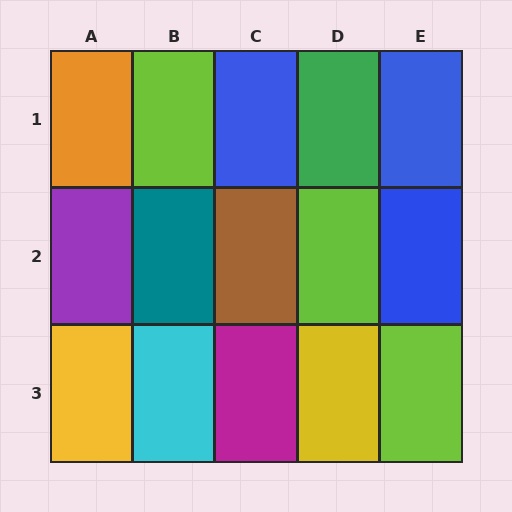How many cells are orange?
1 cell is orange.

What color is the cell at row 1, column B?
Lime.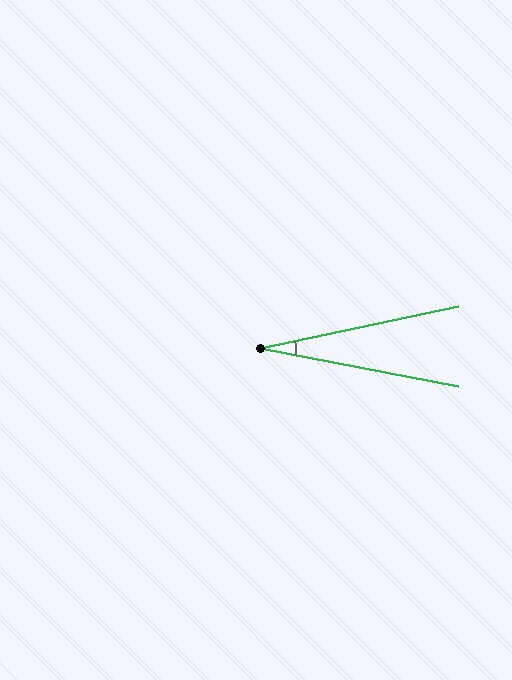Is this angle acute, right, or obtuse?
It is acute.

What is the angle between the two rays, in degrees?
Approximately 23 degrees.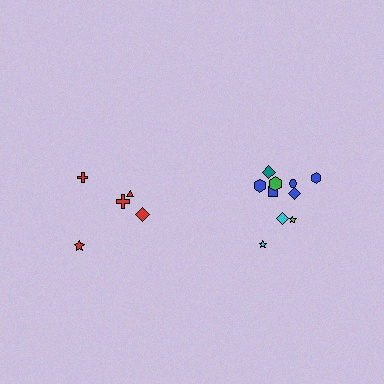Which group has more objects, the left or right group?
The right group.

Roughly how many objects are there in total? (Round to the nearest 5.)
Roughly 15 objects in total.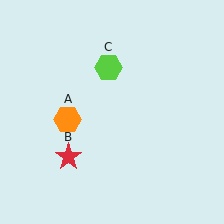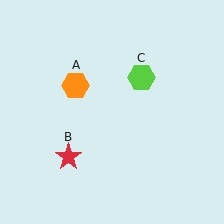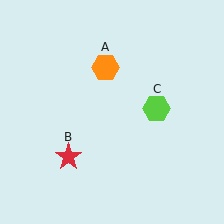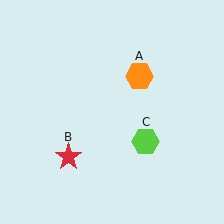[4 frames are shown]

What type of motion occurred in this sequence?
The orange hexagon (object A), lime hexagon (object C) rotated clockwise around the center of the scene.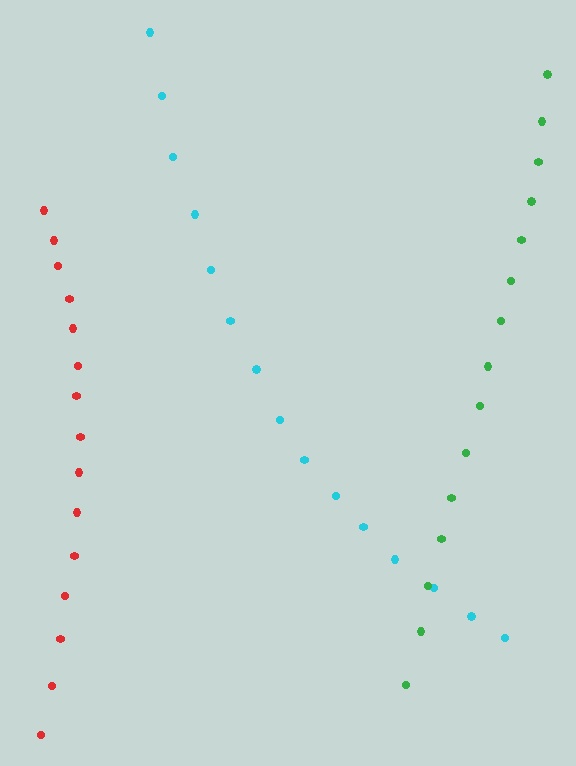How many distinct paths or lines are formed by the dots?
There are 3 distinct paths.